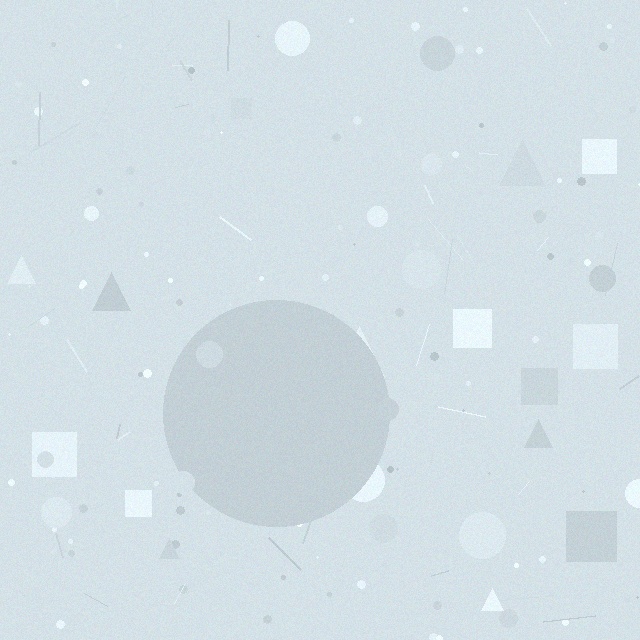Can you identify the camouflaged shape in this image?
The camouflaged shape is a circle.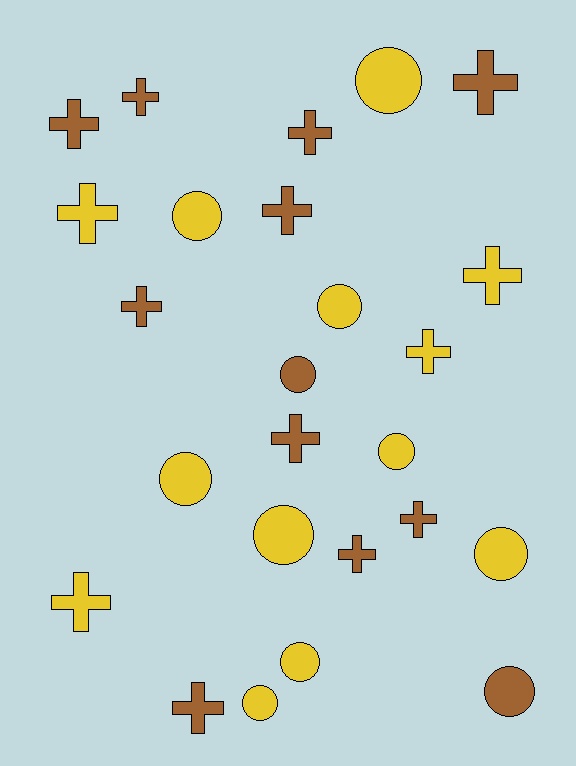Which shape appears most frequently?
Cross, with 14 objects.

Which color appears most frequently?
Yellow, with 13 objects.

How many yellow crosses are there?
There are 4 yellow crosses.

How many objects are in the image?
There are 25 objects.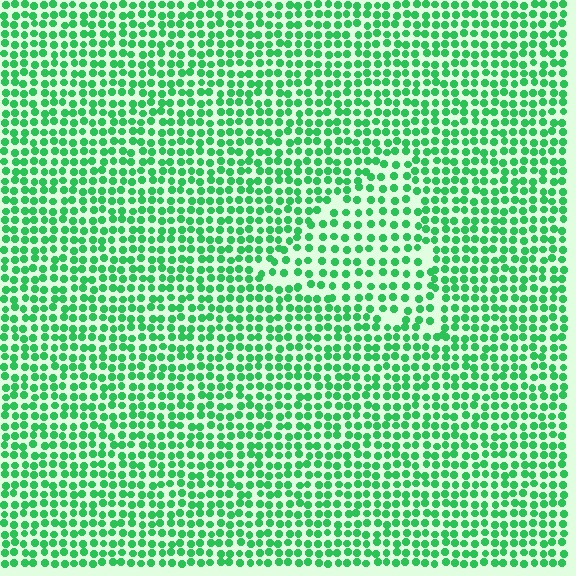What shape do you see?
I see a triangle.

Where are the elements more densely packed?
The elements are more densely packed outside the triangle boundary.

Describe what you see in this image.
The image contains small green elements arranged at two different densities. A triangle-shaped region is visible where the elements are less densely packed than the surrounding area.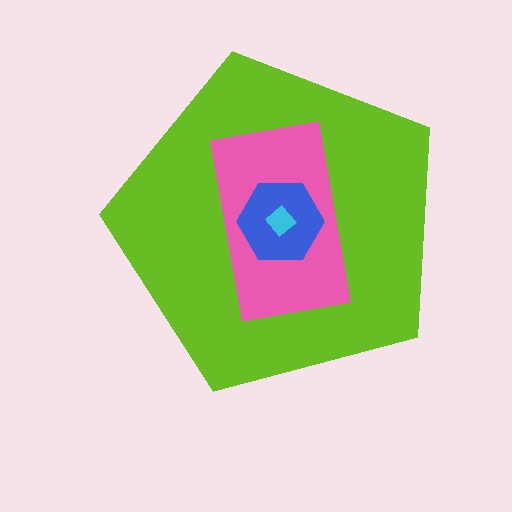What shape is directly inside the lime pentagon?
The pink rectangle.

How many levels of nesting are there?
4.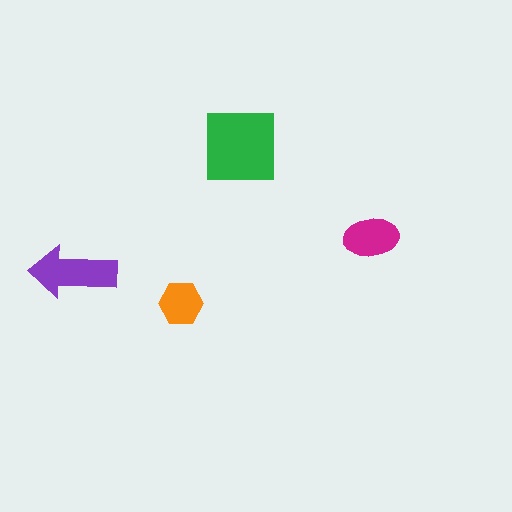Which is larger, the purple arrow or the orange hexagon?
The purple arrow.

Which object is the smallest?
The orange hexagon.